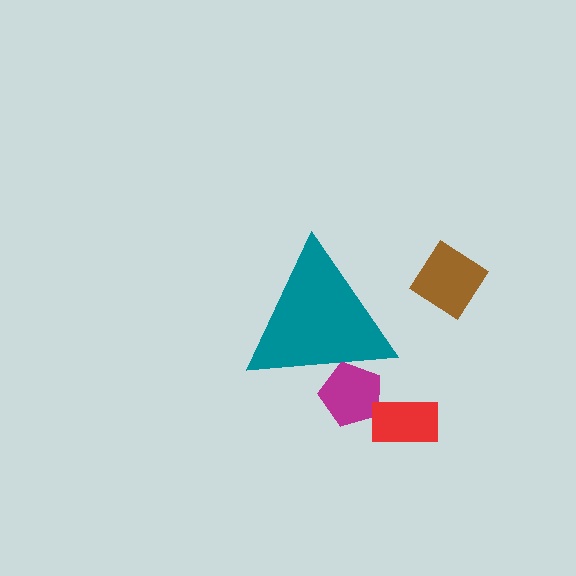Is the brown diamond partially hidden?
No, the brown diamond is fully visible.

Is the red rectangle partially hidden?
No, the red rectangle is fully visible.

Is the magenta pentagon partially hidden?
Yes, the magenta pentagon is partially hidden behind the teal triangle.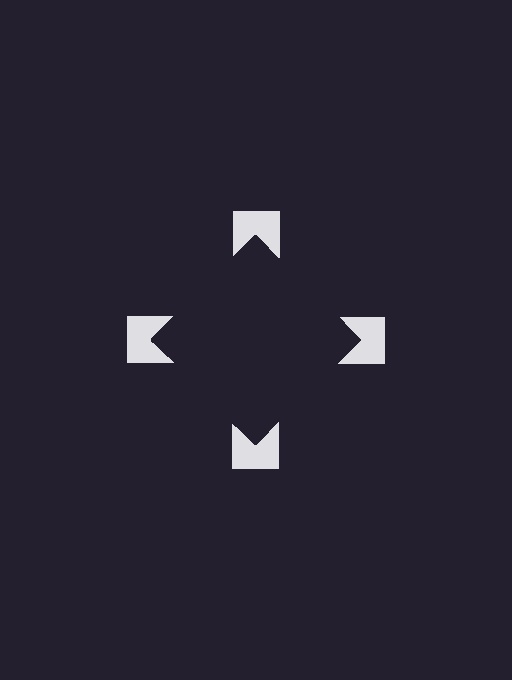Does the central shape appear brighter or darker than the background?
It typically appears slightly darker than the background, even though no actual brightness change is drawn.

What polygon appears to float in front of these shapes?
An illusory square — its edges are inferred from the aligned wedge cuts in the notched squares, not physically drawn.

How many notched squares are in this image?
There are 4 — one at each vertex of the illusory square.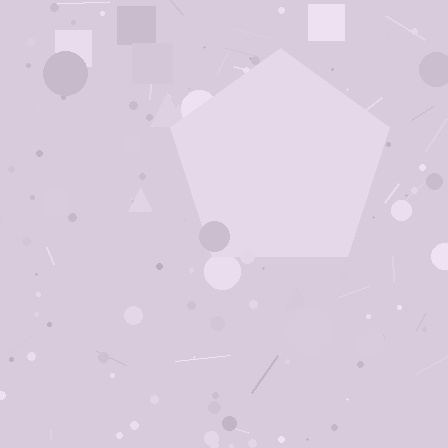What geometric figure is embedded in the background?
A pentagon is embedded in the background.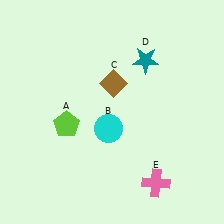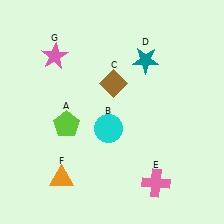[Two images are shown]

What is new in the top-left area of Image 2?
A pink star (G) was added in the top-left area of Image 2.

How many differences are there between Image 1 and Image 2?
There are 2 differences between the two images.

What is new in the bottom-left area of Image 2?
An orange triangle (F) was added in the bottom-left area of Image 2.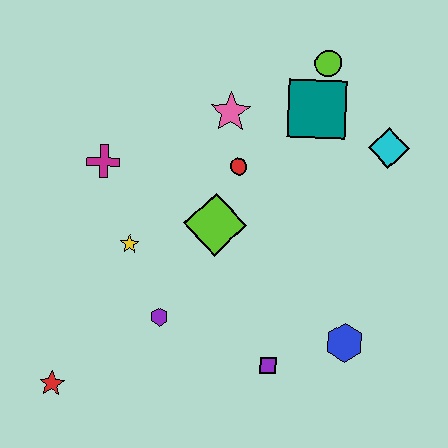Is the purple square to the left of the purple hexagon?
No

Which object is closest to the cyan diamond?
The teal square is closest to the cyan diamond.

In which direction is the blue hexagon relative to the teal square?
The blue hexagon is below the teal square.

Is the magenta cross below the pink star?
Yes